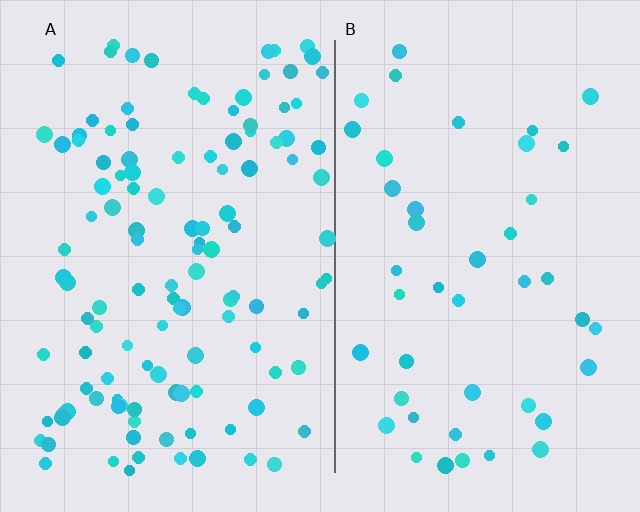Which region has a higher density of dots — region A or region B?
A (the left).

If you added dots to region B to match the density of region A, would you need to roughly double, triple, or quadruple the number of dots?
Approximately triple.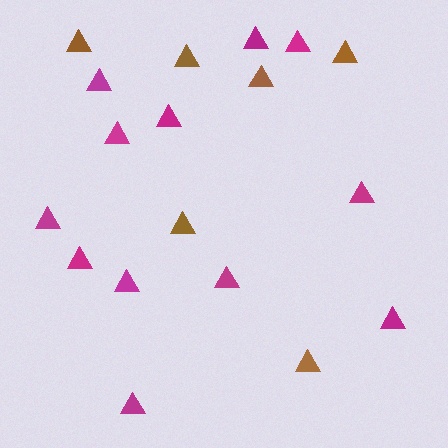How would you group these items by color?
There are 2 groups: one group of brown triangles (6) and one group of magenta triangles (12).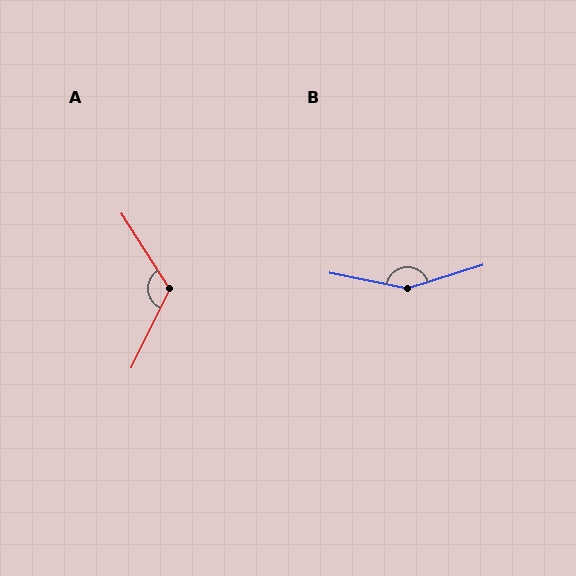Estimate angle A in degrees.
Approximately 121 degrees.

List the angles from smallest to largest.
A (121°), B (152°).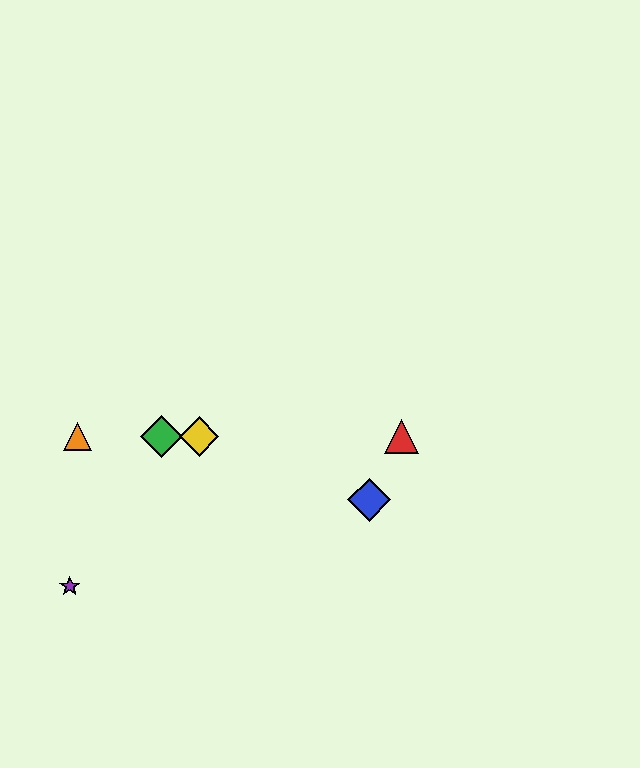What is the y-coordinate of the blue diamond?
The blue diamond is at y≈500.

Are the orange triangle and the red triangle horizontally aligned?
Yes, both are at y≈436.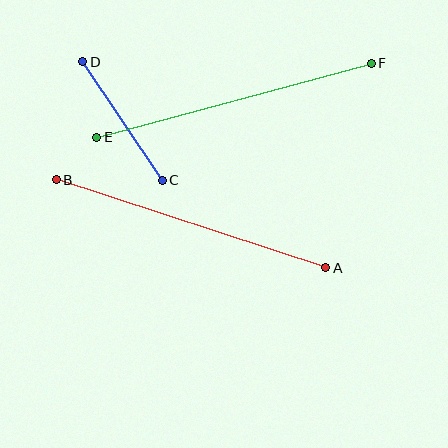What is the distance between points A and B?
The distance is approximately 284 pixels.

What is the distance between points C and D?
The distance is approximately 143 pixels.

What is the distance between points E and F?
The distance is approximately 284 pixels.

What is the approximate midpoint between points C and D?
The midpoint is at approximately (123, 121) pixels.